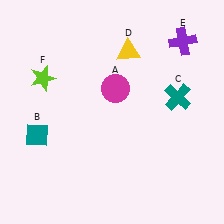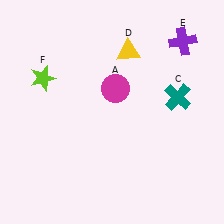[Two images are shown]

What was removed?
The teal diamond (B) was removed in Image 2.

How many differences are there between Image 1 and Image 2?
There is 1 difference between the two images.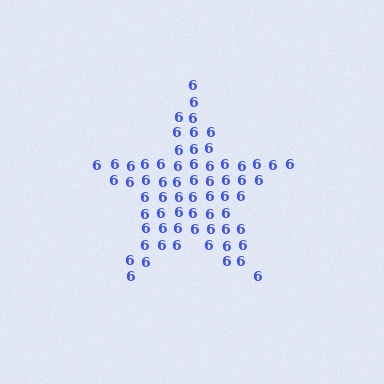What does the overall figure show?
The overall figure shows a star.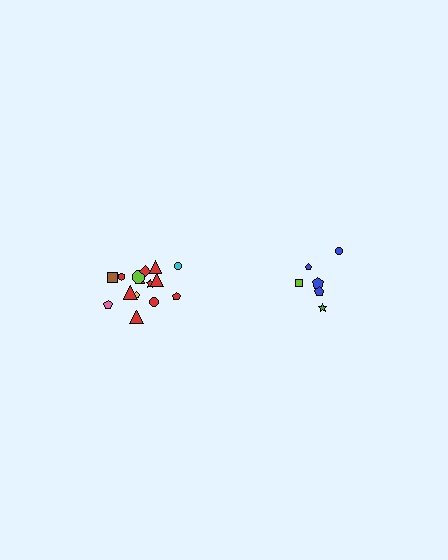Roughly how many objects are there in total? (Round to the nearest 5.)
Roughly 20 objects in total.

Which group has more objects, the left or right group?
The left group.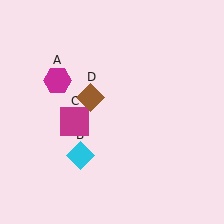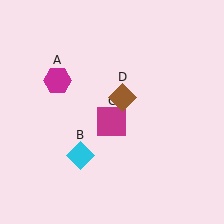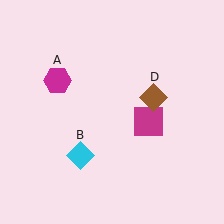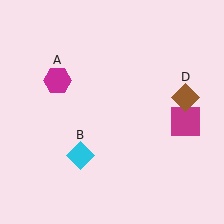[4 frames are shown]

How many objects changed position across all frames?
2 objects changed position: magenta square (object C), brown diamond (object D).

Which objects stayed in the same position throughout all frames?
Magenta hexagon (object A) and cyan diamond (object B) remained stationary.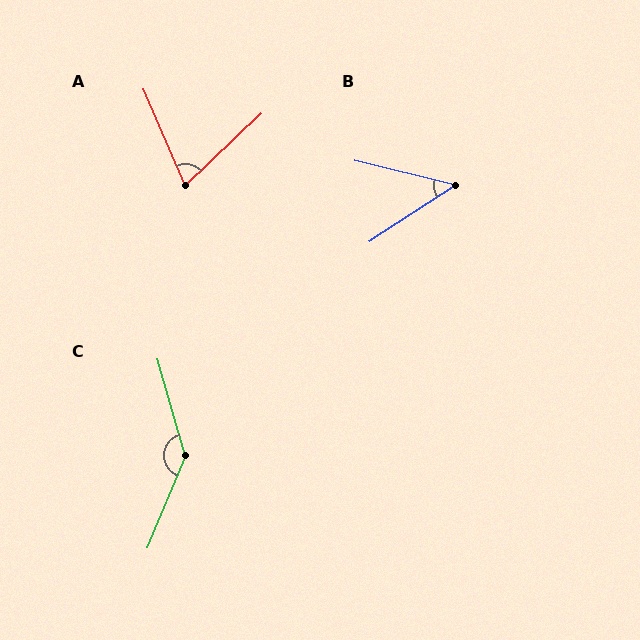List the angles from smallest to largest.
B (47°), A (70°), C (141°).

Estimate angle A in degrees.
Approximately 70 degrees.